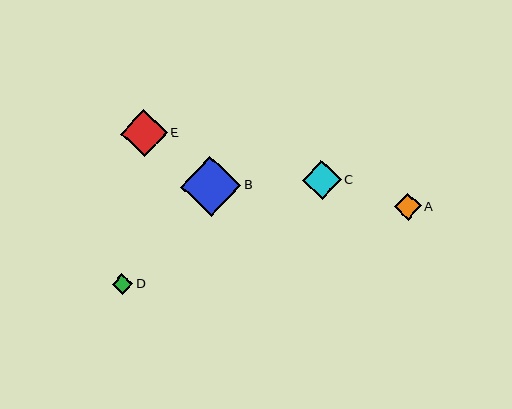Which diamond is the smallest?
Diamond D is the smallest with a size of approximately 21 pixels.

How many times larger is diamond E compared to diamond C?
Diamond E is approximately 1.2 times the size of diamond C.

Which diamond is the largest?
Diamond B is the largest with a size of approximately 60 pixels.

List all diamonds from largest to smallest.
From largest to smallest: B, E, C, A, D.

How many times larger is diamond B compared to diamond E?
Diamond B is approximately 1.3 times the size of diamond E.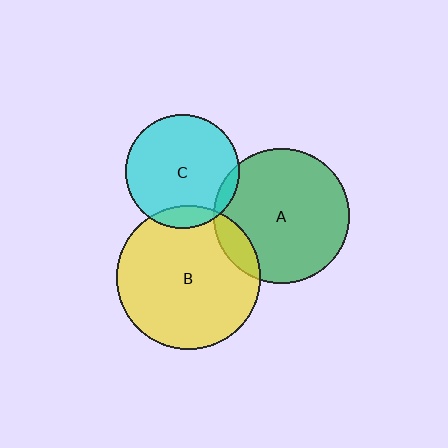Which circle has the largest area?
Circle B (yellow).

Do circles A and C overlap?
Yes.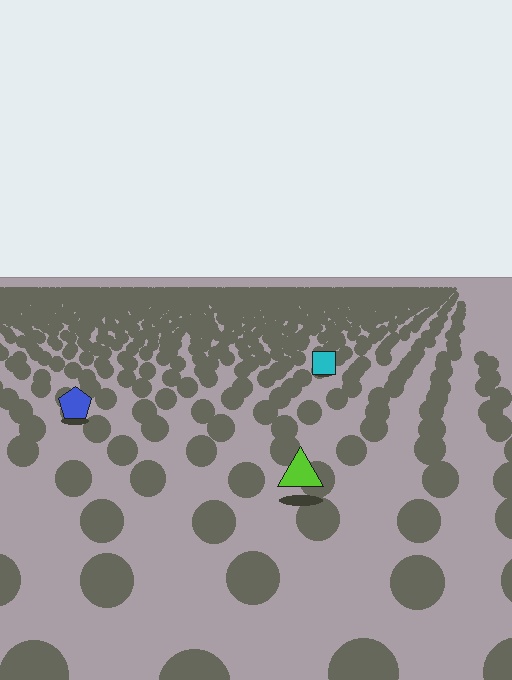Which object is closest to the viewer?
The lime triangle is closest. The texture marks near it are larger and more spread out.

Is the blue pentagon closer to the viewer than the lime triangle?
No. The lime triangle is closer — you can tell from the texture gradient: the ground texture is coarser near it.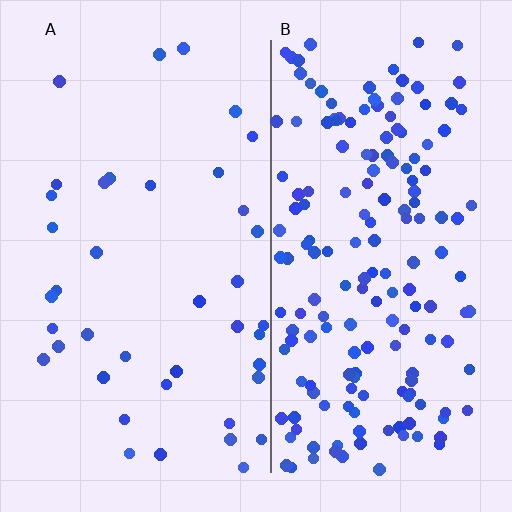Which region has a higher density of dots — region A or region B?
B (the right).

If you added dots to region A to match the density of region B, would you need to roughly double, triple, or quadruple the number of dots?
Approximately quadruple.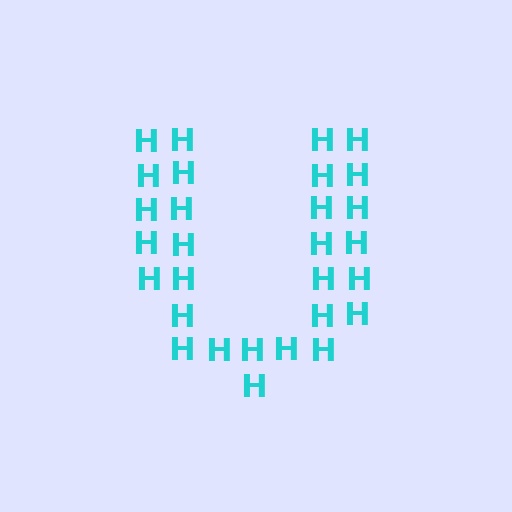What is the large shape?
The large shape is the letter U.